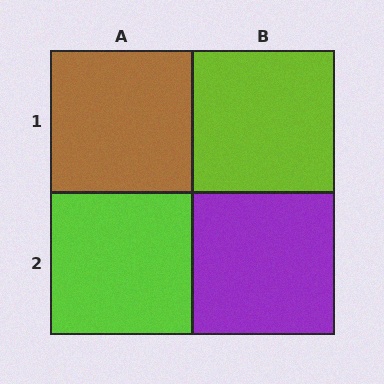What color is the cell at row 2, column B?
Purple.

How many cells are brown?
1 cell is brown.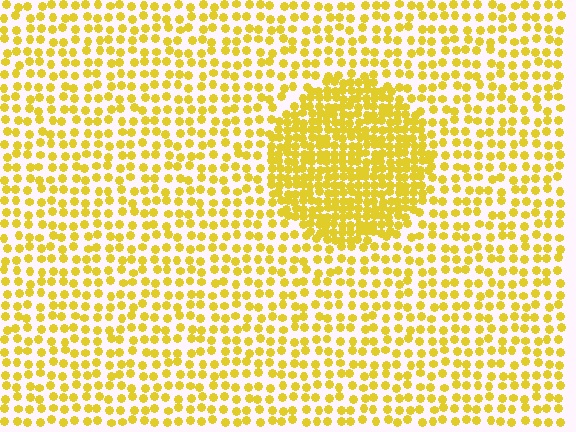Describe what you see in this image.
The image contains small yellow elements arranged at two different densities. A circle-shaped region is visible where the elements are more densely packed than the surrounding area.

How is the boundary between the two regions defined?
The boundary is defined by a change in element density (approximately 2.1x ratio). All elements are the same color, size, and shape.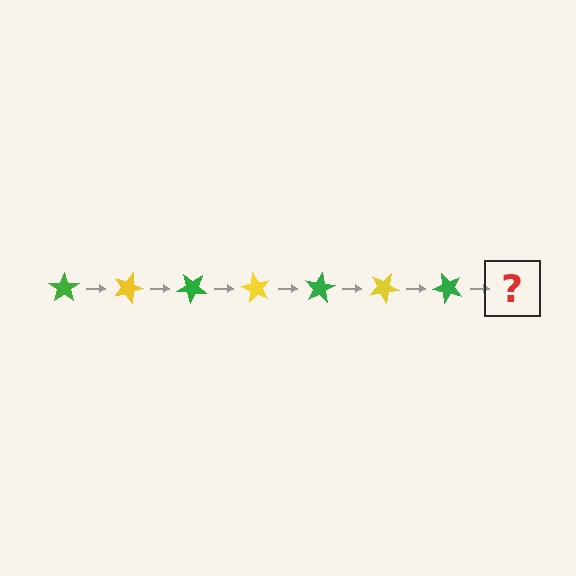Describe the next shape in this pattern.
It should be a yellow star, rotated 140 degrees from the start.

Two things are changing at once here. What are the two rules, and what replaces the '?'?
The two rules are that it rotates 20 degrees each step and the color cycles through green and yellow. The '?' should be a yellow star, rotated 140 degrees from the start.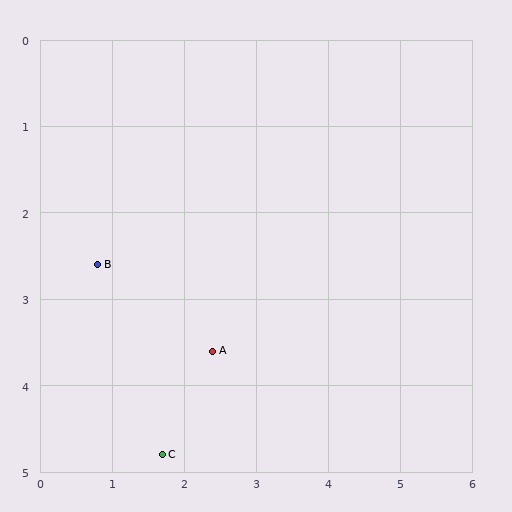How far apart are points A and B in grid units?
Points A and B are about 1.9 grid units apart.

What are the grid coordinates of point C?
Point C is at approximately (1.7, 4.8).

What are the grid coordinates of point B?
Point B is at approximately (0.8, 2.6).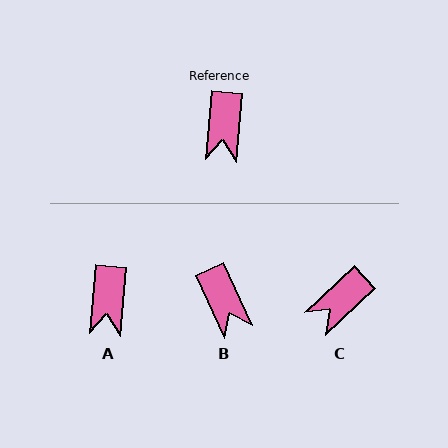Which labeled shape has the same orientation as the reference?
A.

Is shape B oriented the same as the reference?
No, it is off by about 30 degrees.